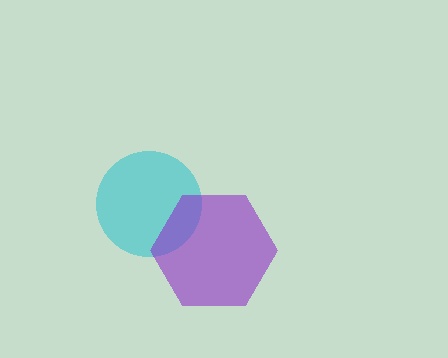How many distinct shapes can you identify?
There are 2 distinct shapes: a cyan circle, a purple hexagon.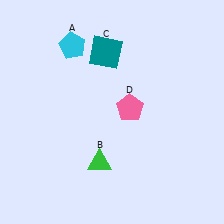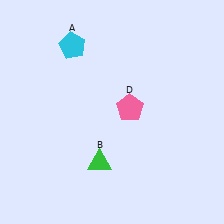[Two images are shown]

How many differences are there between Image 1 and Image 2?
There is 1 difference between the two images.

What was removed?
The teal square (C) was removed in Image 2.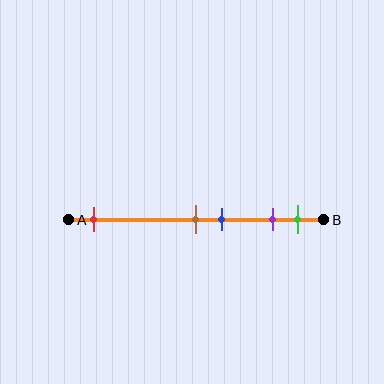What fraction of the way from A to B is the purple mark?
The purple mark is approximately 80% (0.8) of the way from A to B.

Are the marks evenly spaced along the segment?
No, the marks are not evenly spaced.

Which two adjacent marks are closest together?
The brown and blue marks are the closest adjacent pair.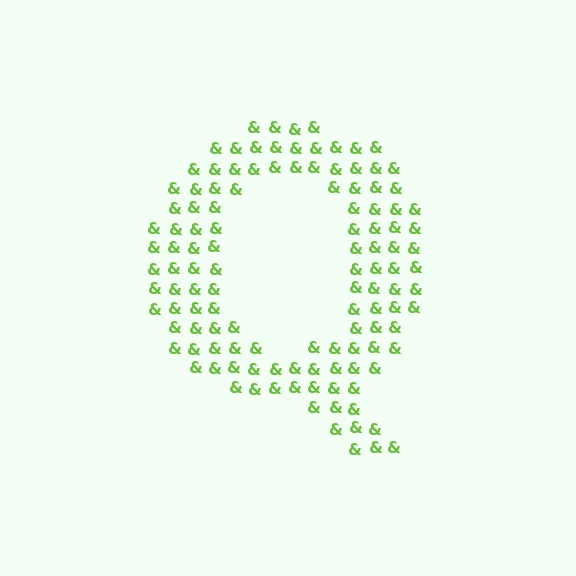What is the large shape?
The large shape is the letter Q.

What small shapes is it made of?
It is made of small ampersands.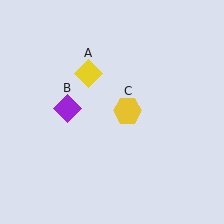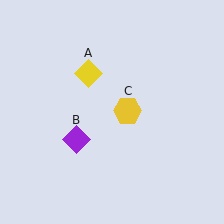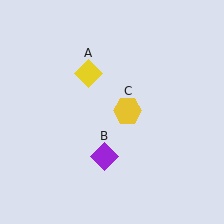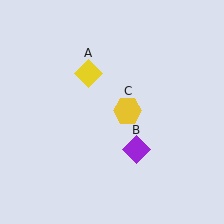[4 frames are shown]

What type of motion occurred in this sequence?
The purple diamond (object B) rotated counterclockwise around the center of the scene.